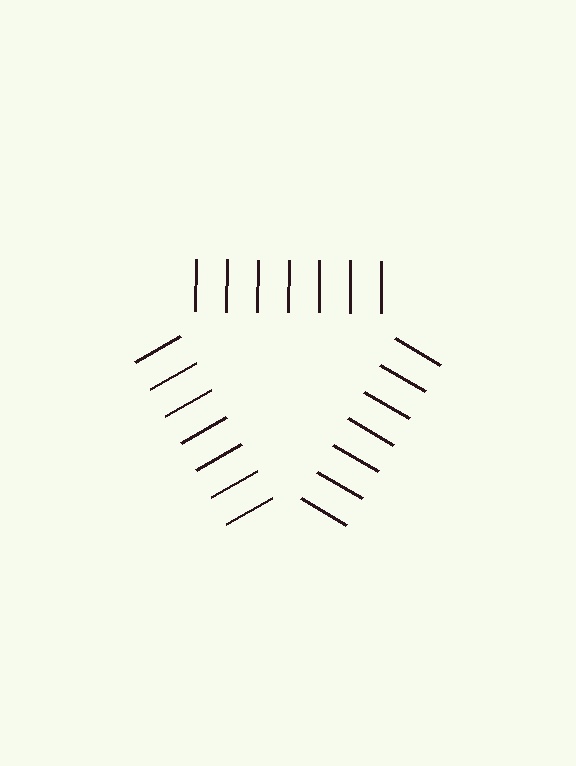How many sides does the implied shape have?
3 sides — the line-ends trace a triangle.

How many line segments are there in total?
21 — 7 along each of the 3 edges.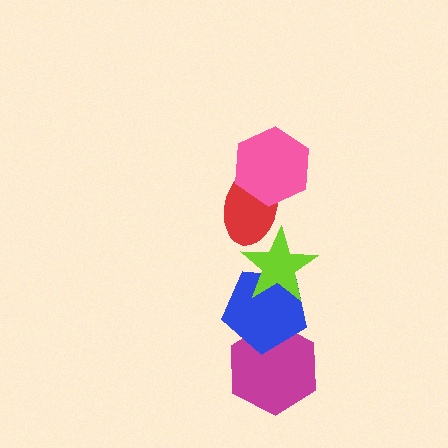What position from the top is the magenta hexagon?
The magenta hexagon is 5th from the top.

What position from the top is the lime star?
The lime star is 3rd from the top.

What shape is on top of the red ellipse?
The pink hexagon is on top of the red ellipse.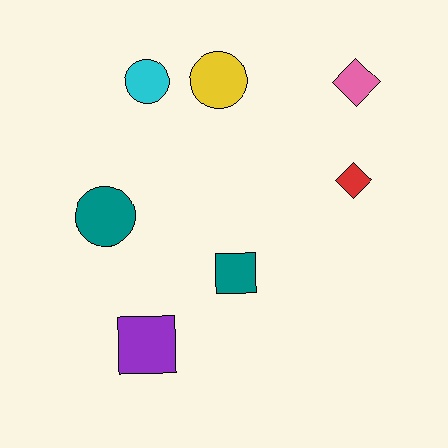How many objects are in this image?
There are 7 objects.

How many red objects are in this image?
There is 1 red object.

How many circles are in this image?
There are 3 circles.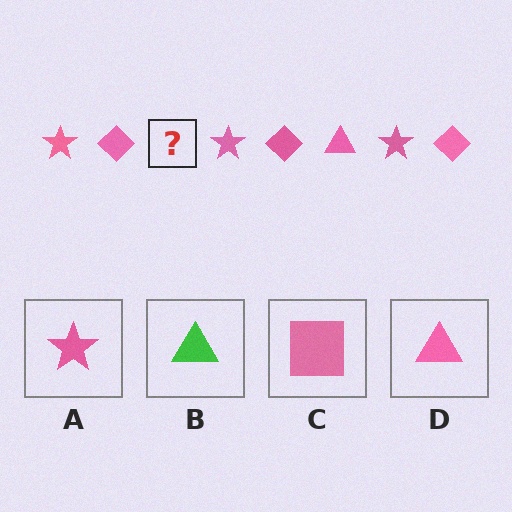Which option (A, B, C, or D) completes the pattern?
D.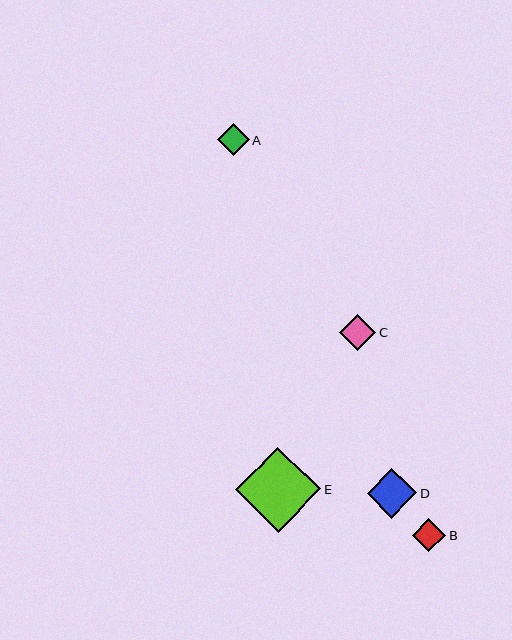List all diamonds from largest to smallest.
From largest to smallest: E, D, C, B, A.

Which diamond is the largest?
Diamond E is the largest with a size of approximately 85 pixels.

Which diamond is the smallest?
Diamond A is the smallest with a size of approximately 32 pixels.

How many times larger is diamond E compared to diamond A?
Diamond E is approximately 2.7 times the size of diamond A.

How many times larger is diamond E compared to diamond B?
Diamond E is approximately 2.5 times the size of diamond B.